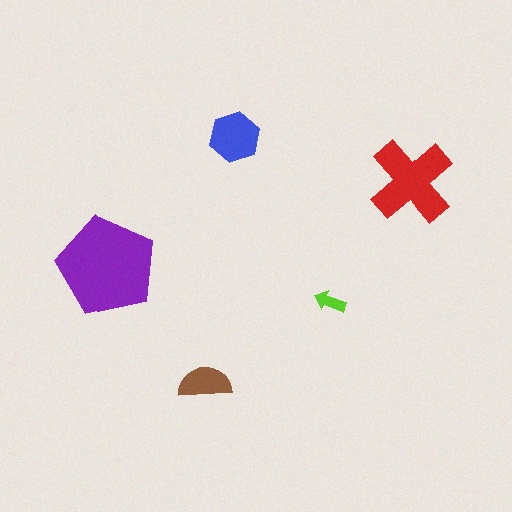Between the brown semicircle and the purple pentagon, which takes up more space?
The purple pentagon.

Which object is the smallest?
The lime arrow.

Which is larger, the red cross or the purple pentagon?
The purple pentagon.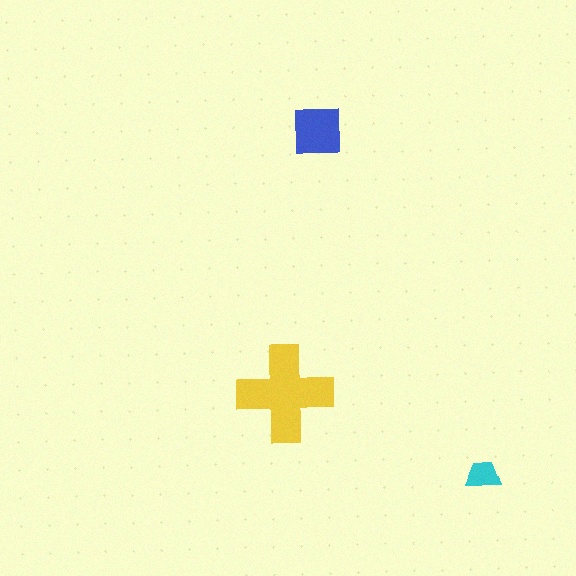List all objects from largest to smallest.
The yellow cross, the blue square, the cyan trapezoid.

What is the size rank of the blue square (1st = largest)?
2nd.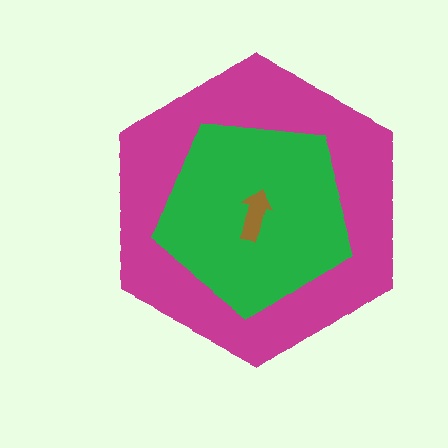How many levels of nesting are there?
3.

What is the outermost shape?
The magenta hexagon.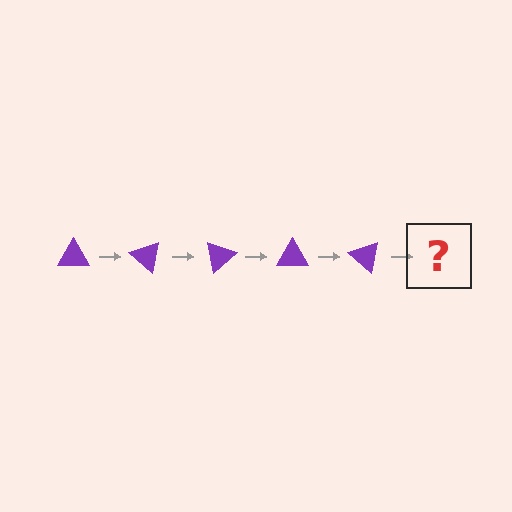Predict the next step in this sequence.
The next step is a purple triangle rotated 200 degrees.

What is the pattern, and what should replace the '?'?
The pattern is that the triangle rotates 40 degrees each step. The '?' should be a purple triangle rotated 200 degrees.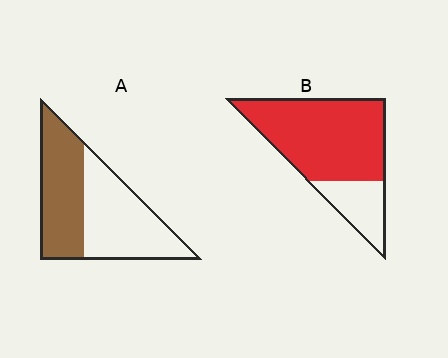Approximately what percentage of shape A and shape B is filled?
A is approximately 45% and B is approximately 75%.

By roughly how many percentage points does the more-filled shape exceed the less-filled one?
By roughly 30 percentage points (B over A).